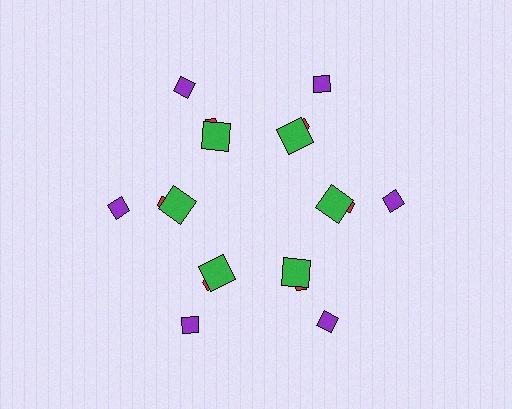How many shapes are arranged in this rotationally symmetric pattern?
There are 18 shapes, arranged in 6 groups of 3.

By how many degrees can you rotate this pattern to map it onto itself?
The pattern maps onto itself every 60 degrees of rotation.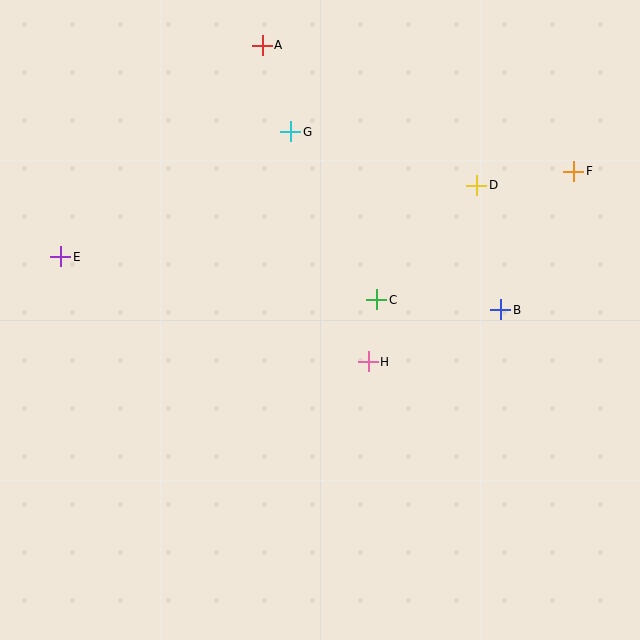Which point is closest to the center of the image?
Point C at (377, 300) is closest to the center.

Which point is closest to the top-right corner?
Point F is closest to the top-right corner.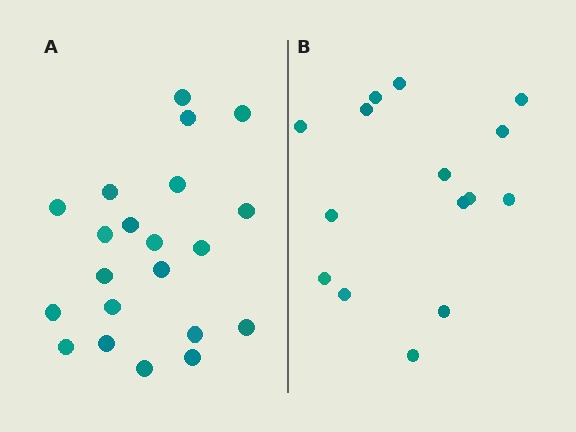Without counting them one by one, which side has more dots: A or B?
Region A (the left region) has more dots.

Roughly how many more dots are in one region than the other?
Region A has about 6 more dots than region B.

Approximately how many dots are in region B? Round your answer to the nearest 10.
About 20 dots. (The exact count is 15, which rounds to 20.)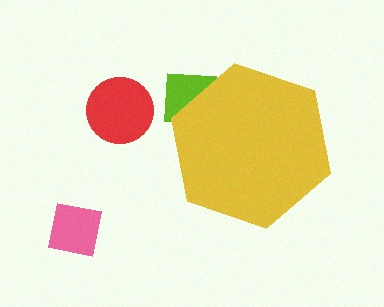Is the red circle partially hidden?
No, the red circle is fully visible.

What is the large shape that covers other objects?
A yellow hexagon.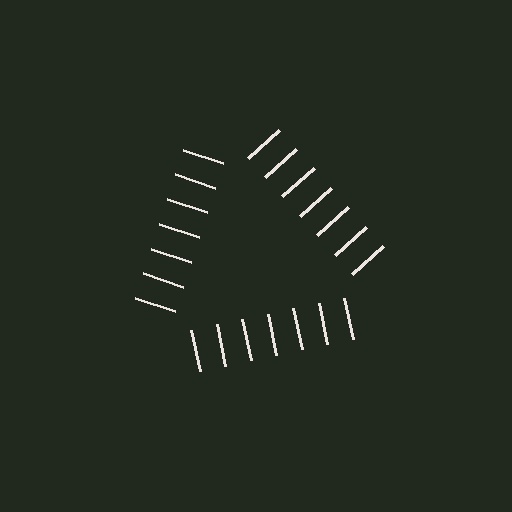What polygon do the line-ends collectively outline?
An illusory triangle — the line segments terminate on its edges but no continuous stroke is drawn.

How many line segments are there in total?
21 — 7 along each of the 3 edges.